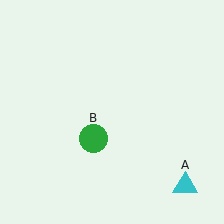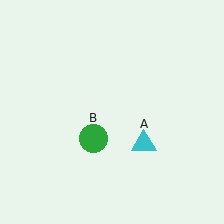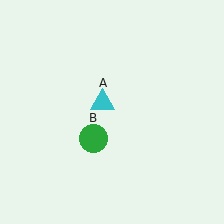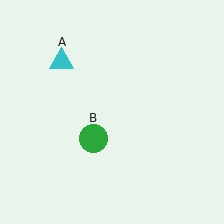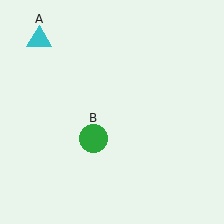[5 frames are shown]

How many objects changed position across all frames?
1 object changed position: cyan triangle (object A).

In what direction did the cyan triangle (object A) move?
The cyan triangle (object A) moved up and to the left.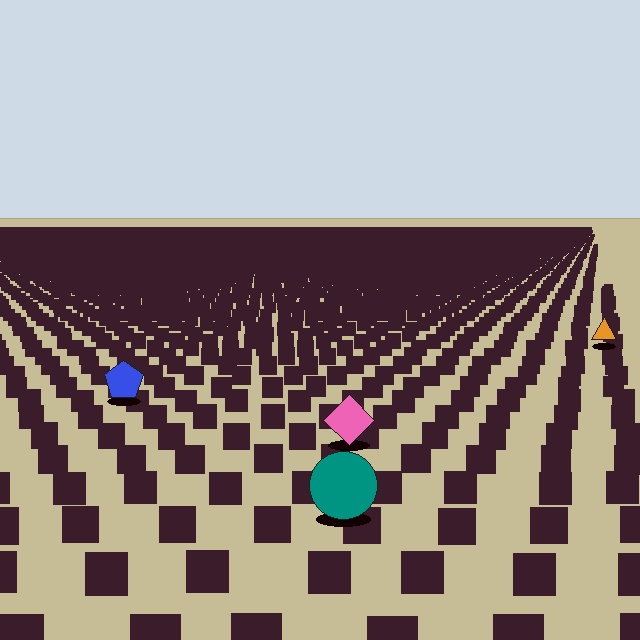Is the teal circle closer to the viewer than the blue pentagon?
Yes. The teal circle is closer — you can tell from the texture gradient: the ground texture is coarser near it.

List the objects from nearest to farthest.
From nearest to farthest: the teal circle, the pink diamond, the blue pentagon, the orange triangle.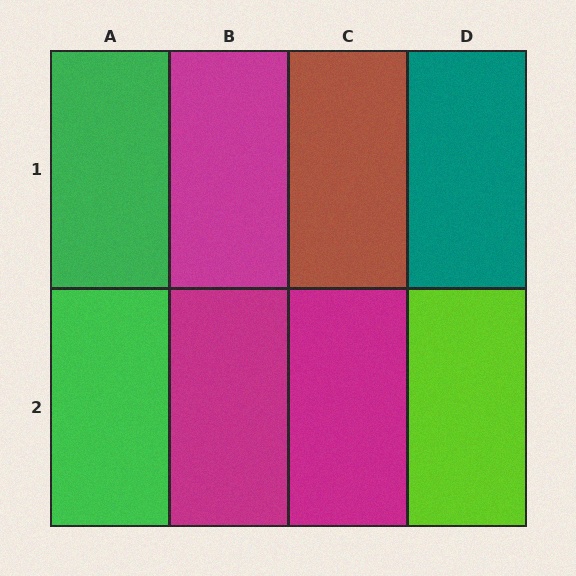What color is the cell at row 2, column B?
Magenta.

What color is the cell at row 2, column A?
Green.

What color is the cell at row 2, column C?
Magenta.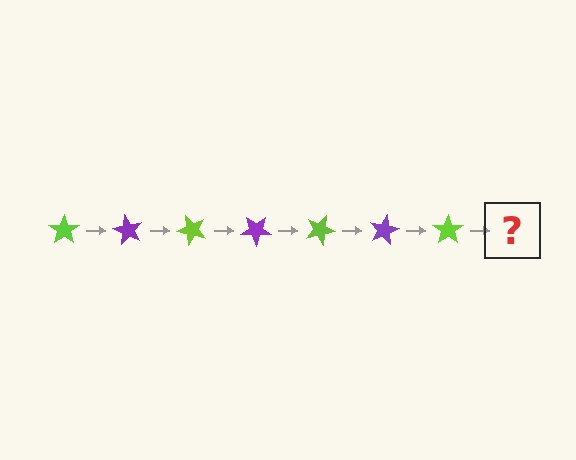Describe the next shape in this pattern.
It should be a purple star, rotated 420 degrees from the start.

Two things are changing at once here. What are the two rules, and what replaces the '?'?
The two rules are that it rotates 60 degrees each step and the color cycles through lime and purple. The '?' should be a purple star, rotated 420 degrees from the start.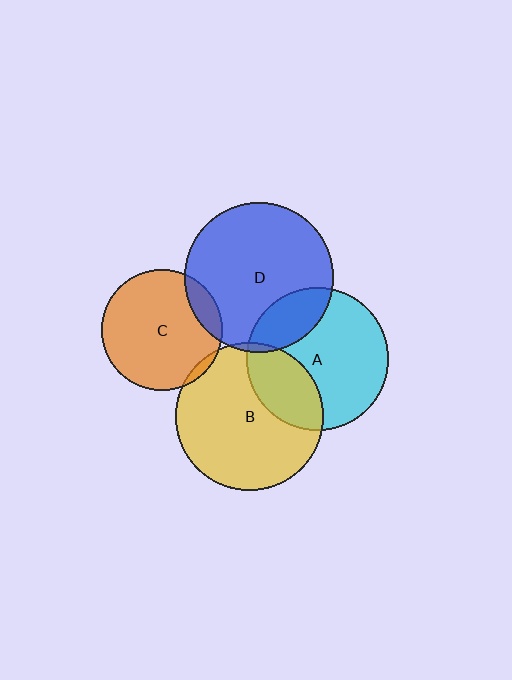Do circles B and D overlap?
Yes.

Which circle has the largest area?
Circle D (blue).